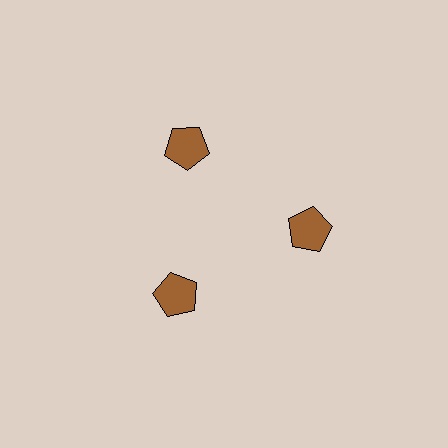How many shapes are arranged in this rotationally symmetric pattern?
There are 3 shapes, arranged in 3 groups of 1.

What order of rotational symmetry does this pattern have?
This pattern has 3-fold rotational symmetry.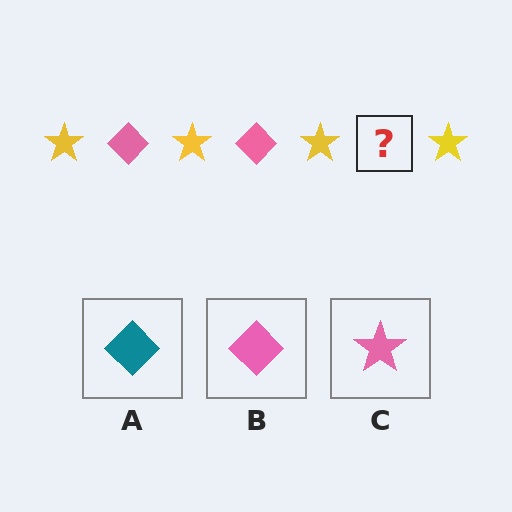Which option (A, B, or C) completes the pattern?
B.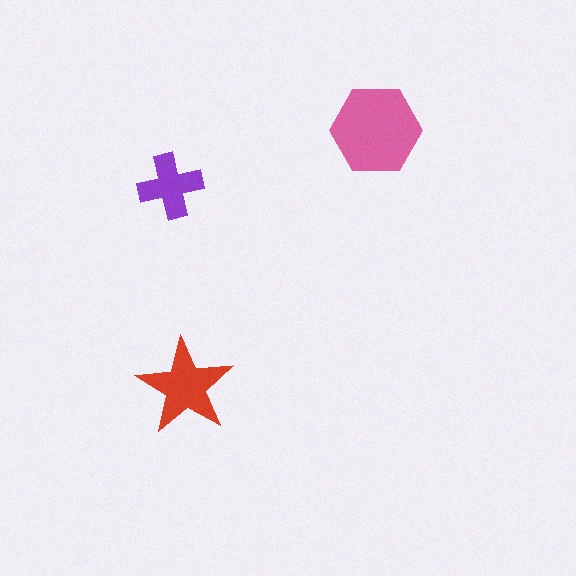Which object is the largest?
The pink hexagon.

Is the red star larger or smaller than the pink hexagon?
Smaller.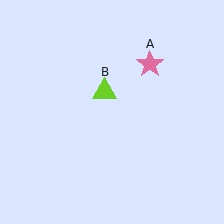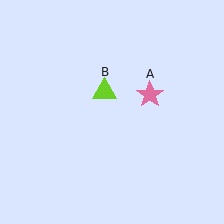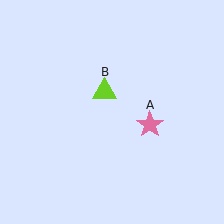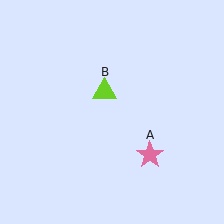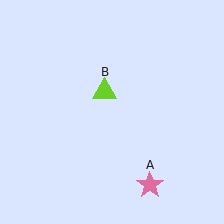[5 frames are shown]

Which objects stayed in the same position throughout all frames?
Lime triangle (object B) remained stationary.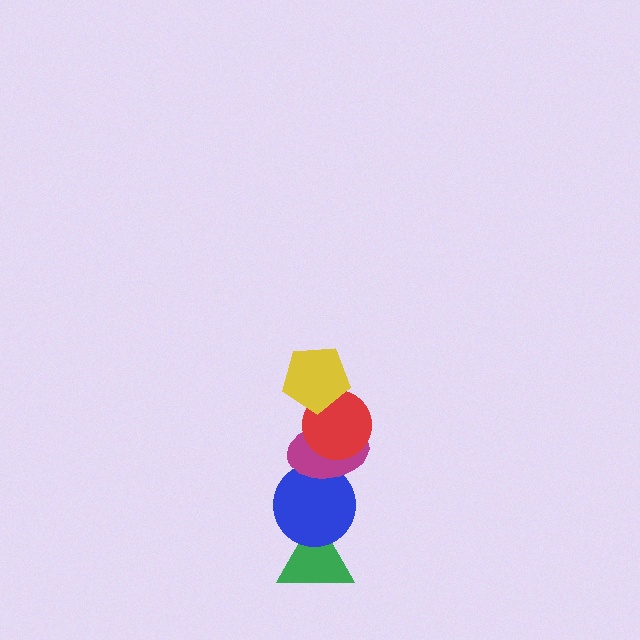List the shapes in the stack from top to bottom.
From top to bottom: the yellow pentagon, the red circle, the magenta ellipse, the blue circle, the green triangle.